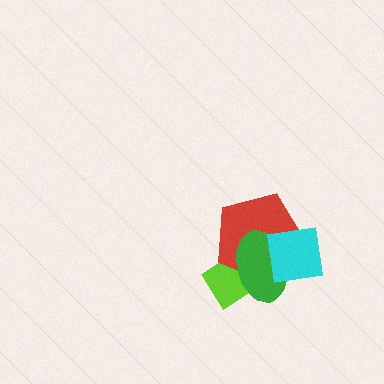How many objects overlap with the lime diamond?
2 objects overlap with the lime diamond.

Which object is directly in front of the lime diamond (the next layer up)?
The red pentagon is directly in front of the lime diamond.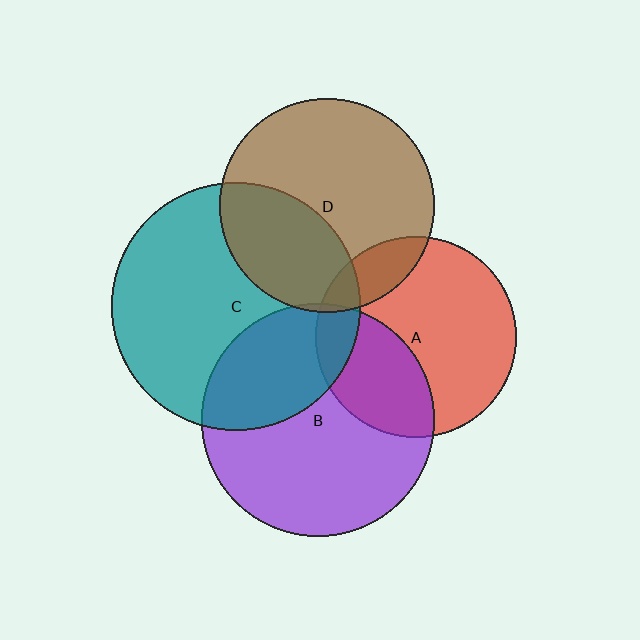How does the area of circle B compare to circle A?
Approximately 1.3 times.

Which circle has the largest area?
Circle C (teal).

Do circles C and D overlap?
Yes.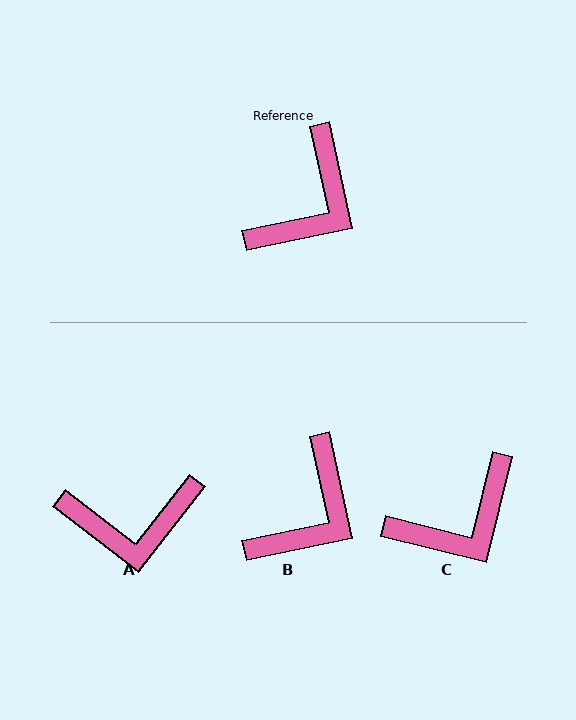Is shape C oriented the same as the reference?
No, it is off by about 26 degrees.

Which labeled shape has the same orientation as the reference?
B.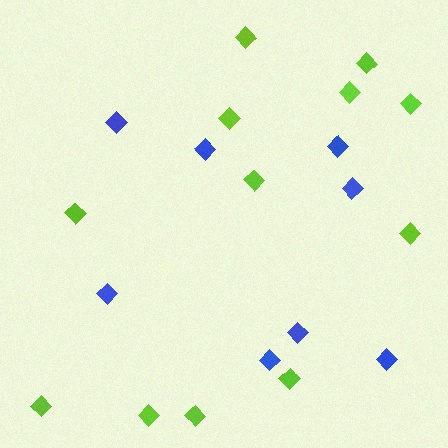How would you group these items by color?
There are 2 groups: one group of blue diamonds (8) and one group of lime diamonds (12).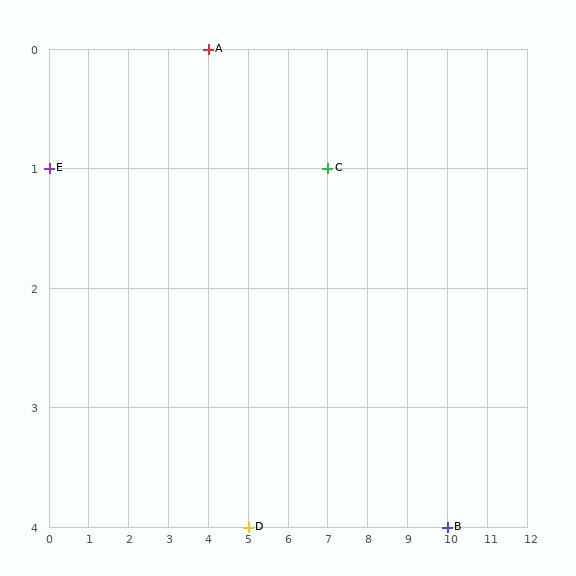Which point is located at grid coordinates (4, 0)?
Point A is at (4, 0).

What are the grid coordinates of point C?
Point C is at grid coordinates (7, 1).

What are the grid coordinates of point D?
Point D is at grid coordinates (5, 4).